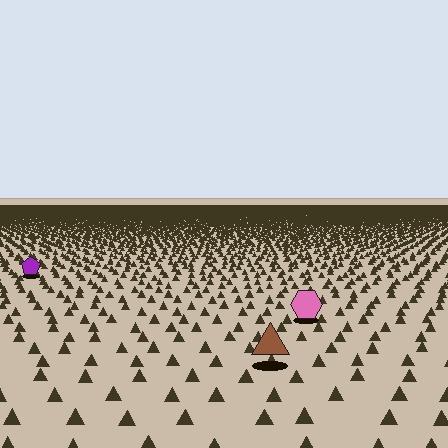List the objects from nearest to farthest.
From nearest to farthest: the brown triangle, the pink hexagon, the purple pentagon.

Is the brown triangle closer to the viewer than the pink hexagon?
Yes. The brown triangle is closer — you can tell from the texture gradient: the ground texture is coarser near it.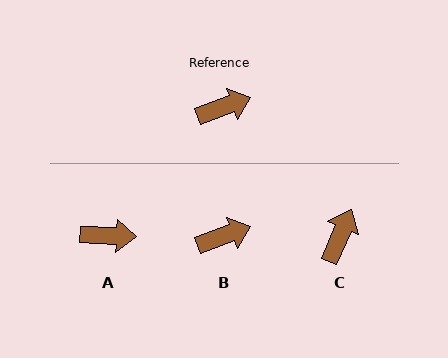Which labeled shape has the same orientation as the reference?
B.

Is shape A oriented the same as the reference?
No, it is off by about 23 degrees.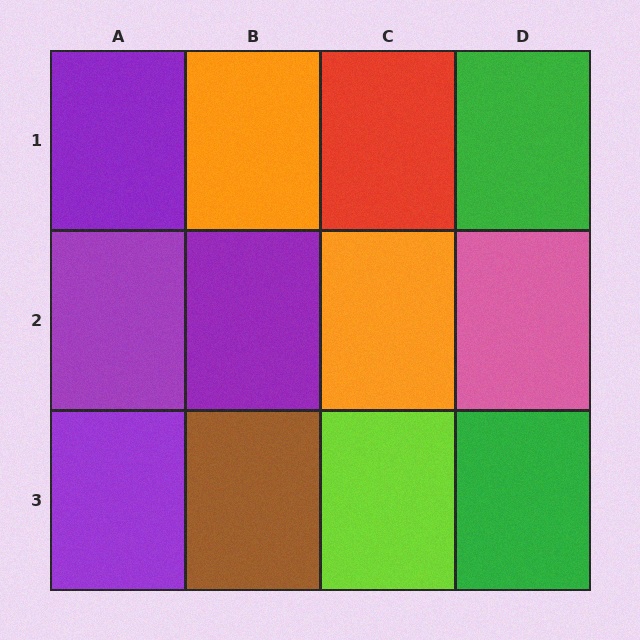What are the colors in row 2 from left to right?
Purple, purple, orange, pink.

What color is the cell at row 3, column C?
Lime.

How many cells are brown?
1 cell is brown.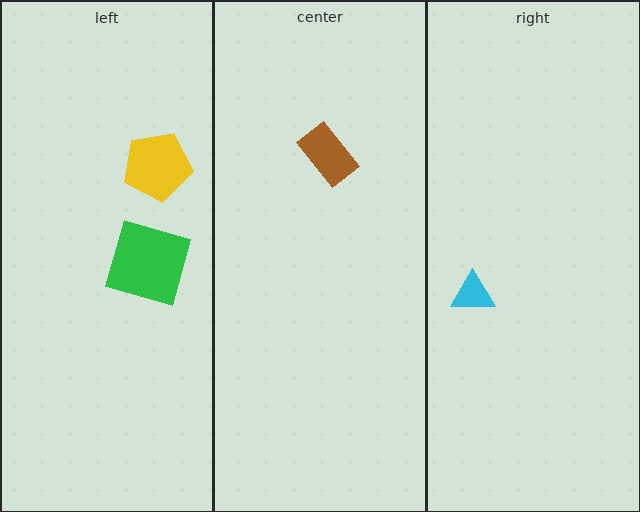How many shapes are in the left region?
2.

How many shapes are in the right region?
1.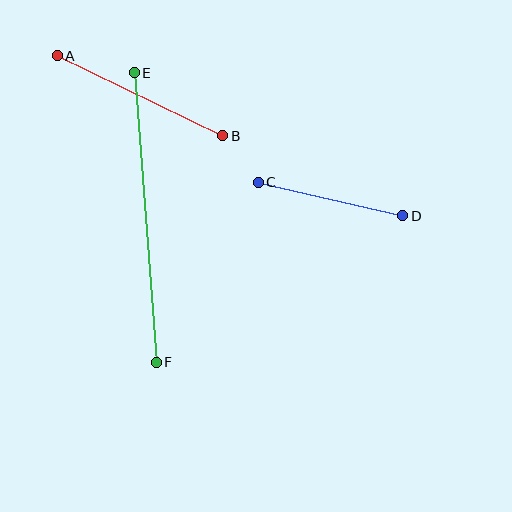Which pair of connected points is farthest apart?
Points E and F are farthest apart.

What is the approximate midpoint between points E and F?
The midpoint is at approximately (145, 217) pixels.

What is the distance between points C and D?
The distance is approximately 149 pixels.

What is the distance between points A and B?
The distance is approximately 184 pixels.